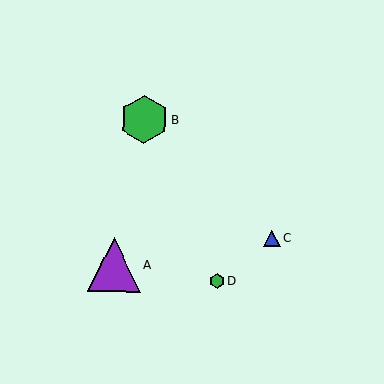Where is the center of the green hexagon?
The center of the green hexagon is at (217, 281).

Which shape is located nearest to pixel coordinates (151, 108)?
The green hexagon (labeled B) at (144, 119) is nearest to that location.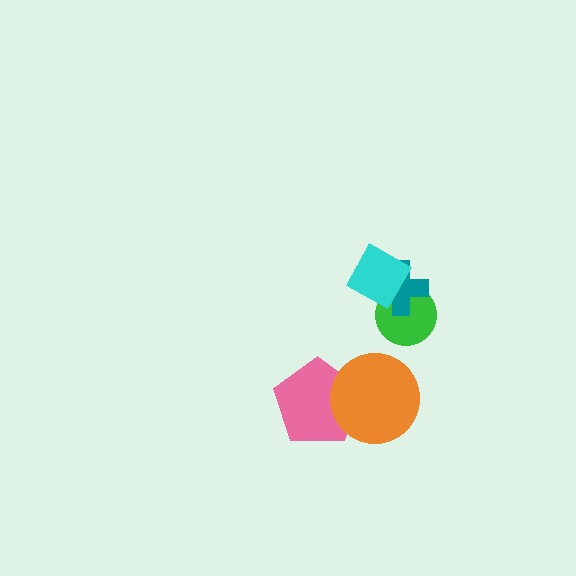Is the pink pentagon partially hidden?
Yes, it is partially covered by another shape.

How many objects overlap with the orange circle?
1 object overlaps with the orange circle.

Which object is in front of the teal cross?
The cyan diamond is in front of the teal cross.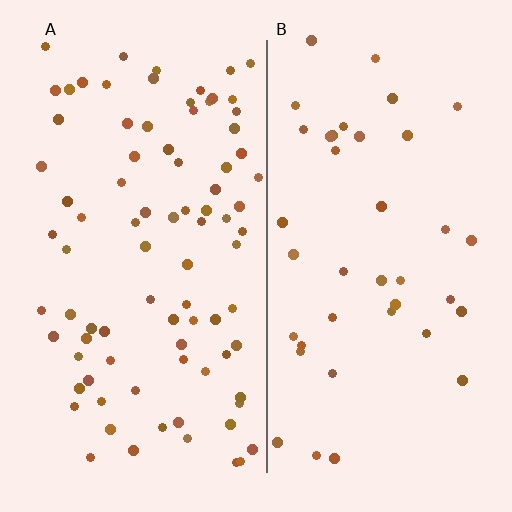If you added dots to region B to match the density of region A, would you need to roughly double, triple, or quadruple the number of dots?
Approximately double.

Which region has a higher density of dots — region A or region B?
A (the left).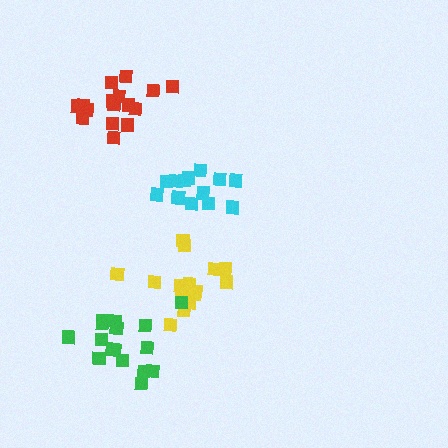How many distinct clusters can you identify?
There are 4 distinct clusters.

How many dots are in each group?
Group 1: 14 dots, Group 2: 18 dots, Group 3: 17 dots, Group 4: 16 dots (65 total).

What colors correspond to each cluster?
The clusters are colored: cyan, yellow, red, green.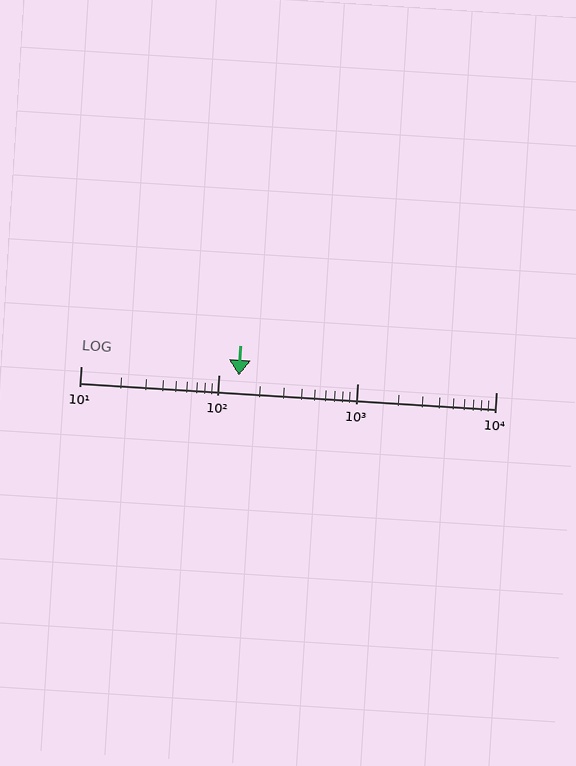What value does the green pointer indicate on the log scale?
The pointer indicates approximately 140.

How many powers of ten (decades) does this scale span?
The scale spans 3 decades, from 10 to 10000.